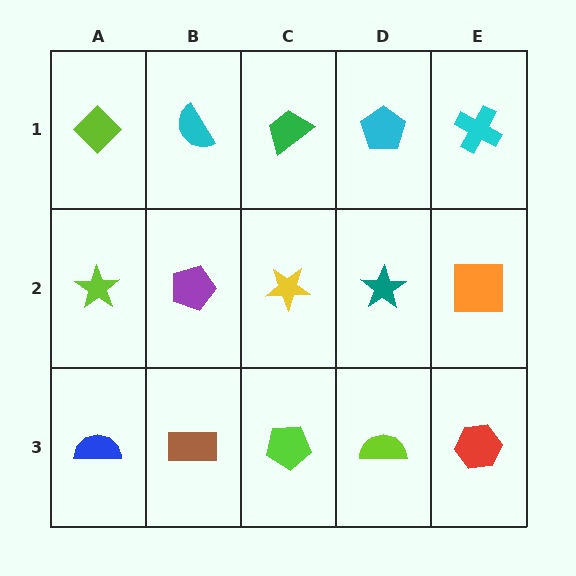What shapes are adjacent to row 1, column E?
An orange square (row 2, column E), a cyan pentagon (row 1, column D).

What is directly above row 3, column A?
A lime star.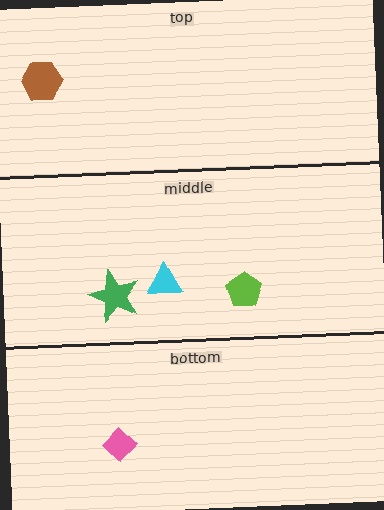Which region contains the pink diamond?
The bottom region.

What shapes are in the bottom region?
The pink diamond.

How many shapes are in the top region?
1.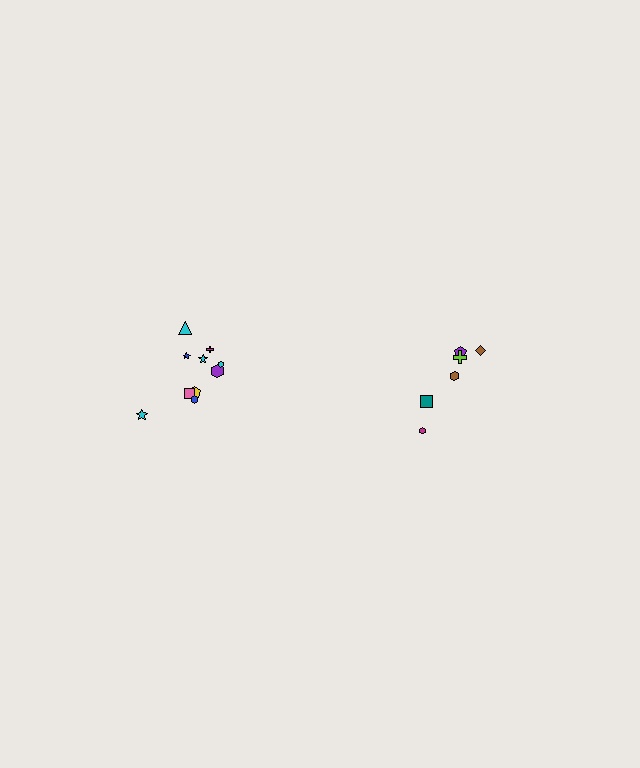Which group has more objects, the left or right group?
The left group.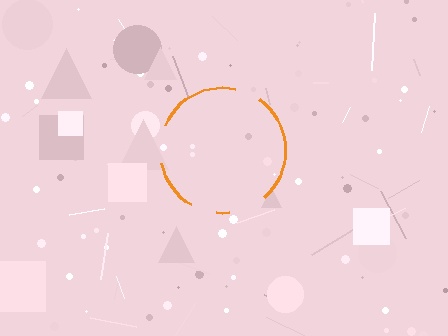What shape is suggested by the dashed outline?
The dashed outline suggests a circle.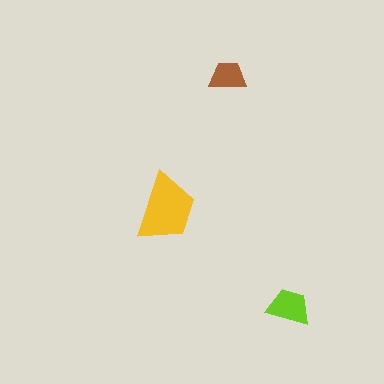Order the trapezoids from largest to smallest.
the yellow one, the lime one, the brown one.